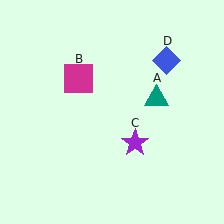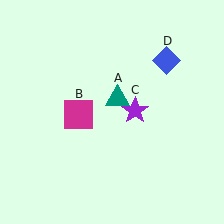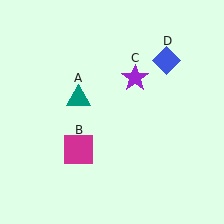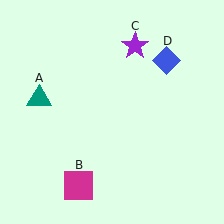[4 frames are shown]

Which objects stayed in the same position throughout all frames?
Blue diamond (object D) remained stationary.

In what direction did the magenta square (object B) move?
The magenta square (object B) moved down.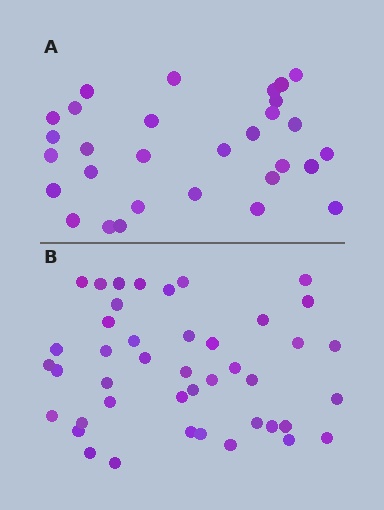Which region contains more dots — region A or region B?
Region B (the bottom region) has more dots.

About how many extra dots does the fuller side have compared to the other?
Region B has approximately 15 more dots than region A.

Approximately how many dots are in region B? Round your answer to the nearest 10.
About 40 dots. (The exact count is 43, which rounds to 40.)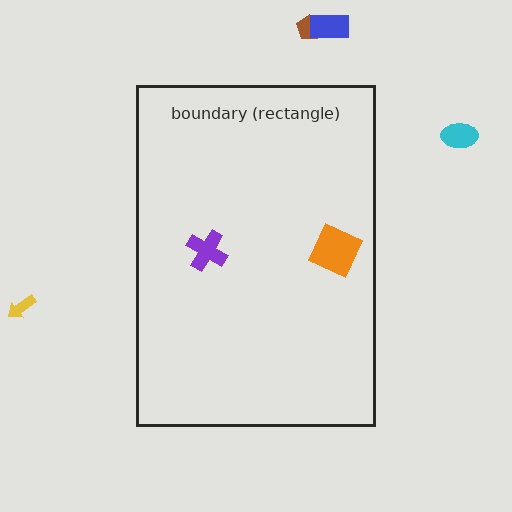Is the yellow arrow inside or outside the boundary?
Outside.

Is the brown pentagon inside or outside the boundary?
Outside.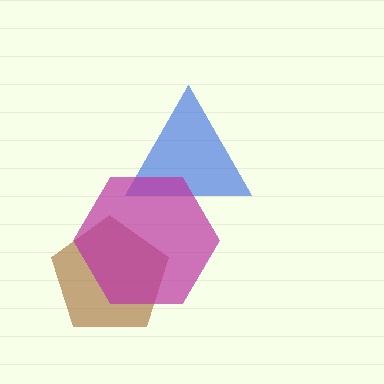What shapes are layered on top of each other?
The layered shapes are: a brown pentagon, a blue triangle, a magenta hexagon.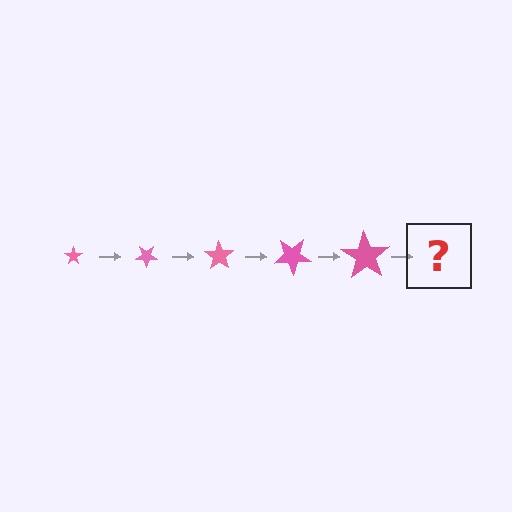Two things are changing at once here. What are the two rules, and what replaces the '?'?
The two rules are that the star grows larger each step and it rotates 35 degrees each step. The '?' should be a star, larger than the previous one and rotated 175 degrees from the start.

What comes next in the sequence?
The next element should be a star, larger than the previous one and rotated 175 degrees from the start.